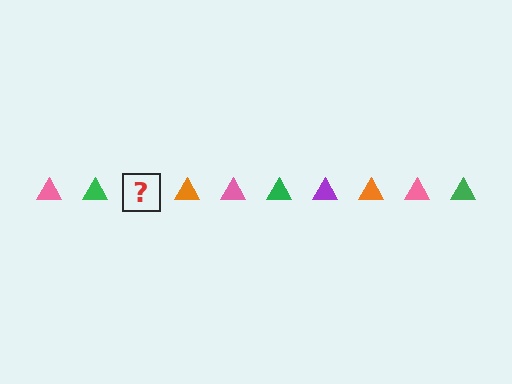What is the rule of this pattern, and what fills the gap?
The rule is that the pattern cycles through pink, green, purple, orange triangles. The gap should be filled with a purple triangle.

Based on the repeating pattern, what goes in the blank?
The blank should be a purple triangle.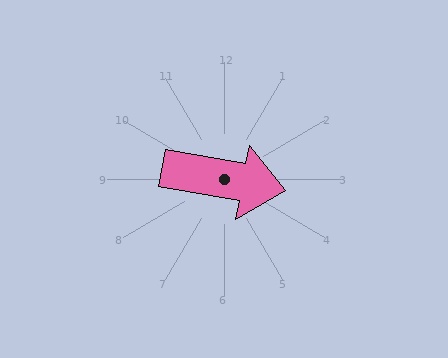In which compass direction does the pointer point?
East.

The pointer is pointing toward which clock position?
Roughly 3 o'clock.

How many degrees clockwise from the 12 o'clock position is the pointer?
Approximately 100 degrees.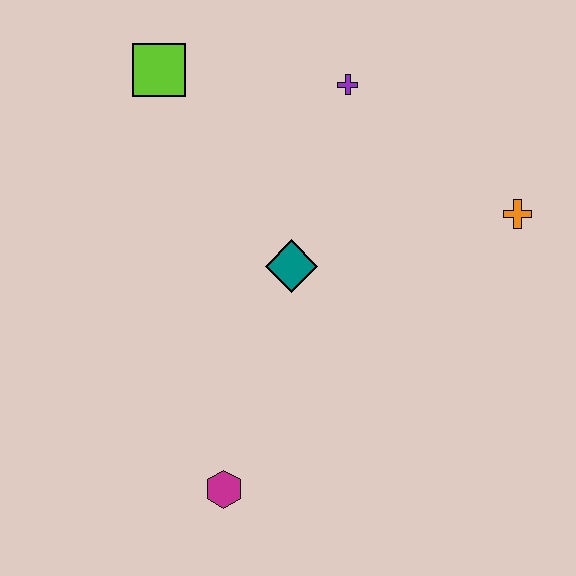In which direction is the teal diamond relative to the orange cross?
The teal diamond is to the left of the orange cross.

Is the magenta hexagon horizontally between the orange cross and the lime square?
Yes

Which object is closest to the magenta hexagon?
The teal diamond is closest to the magenta hexagon.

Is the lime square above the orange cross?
Yes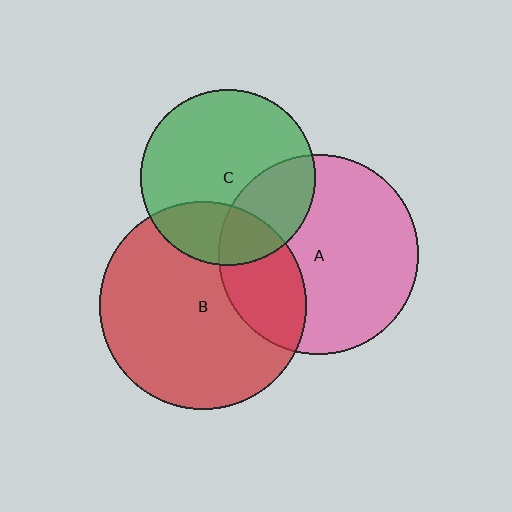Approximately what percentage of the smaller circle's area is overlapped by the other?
Approximately 25%.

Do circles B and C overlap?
Yes.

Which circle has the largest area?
Circle B (red).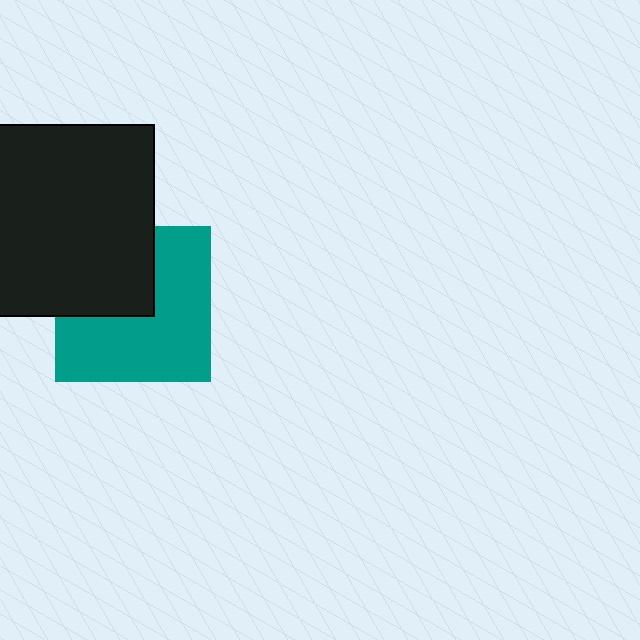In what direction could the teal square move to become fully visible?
The teal square could move toward the lower-right. That would shift it out from behind the black square entirely.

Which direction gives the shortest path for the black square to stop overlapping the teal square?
Moving toward the upper-left gives the shortest separation.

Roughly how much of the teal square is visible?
About half of it is visible (roughly 62%).